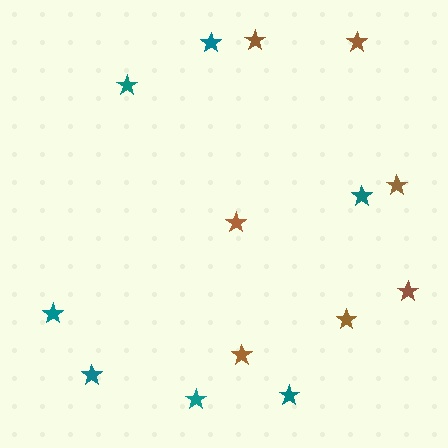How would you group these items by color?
There are 2 groups: one group of teal stars (7) and one group of brown stars (7).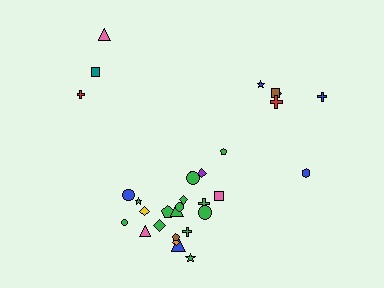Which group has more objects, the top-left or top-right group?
The top-right group.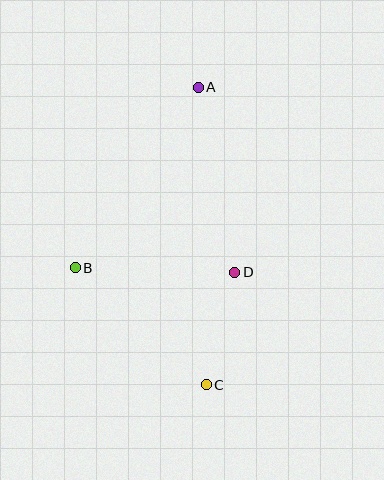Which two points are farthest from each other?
Points A and C are farthest from each other.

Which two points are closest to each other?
Points C and D are closest to each other.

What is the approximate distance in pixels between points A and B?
The distance between A and B is approximately 218 pixels.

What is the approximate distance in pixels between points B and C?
The distance between B and C is approximately 176 pixels.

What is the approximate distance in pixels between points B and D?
The distance between B and D is approximately 159 pixels.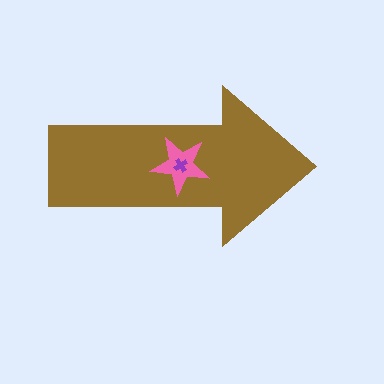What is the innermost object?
The purple cross.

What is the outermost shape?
The brown arrow.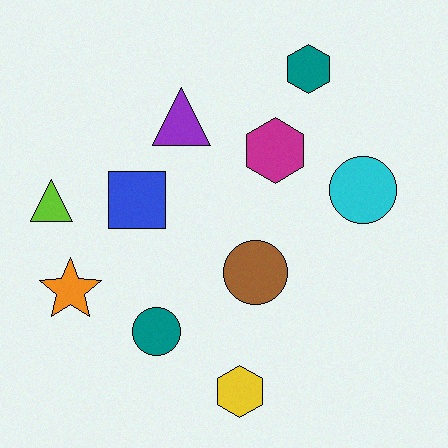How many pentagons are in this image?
There are no pentagons.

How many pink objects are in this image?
There are no pink objects.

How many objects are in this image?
There are 10 objects.